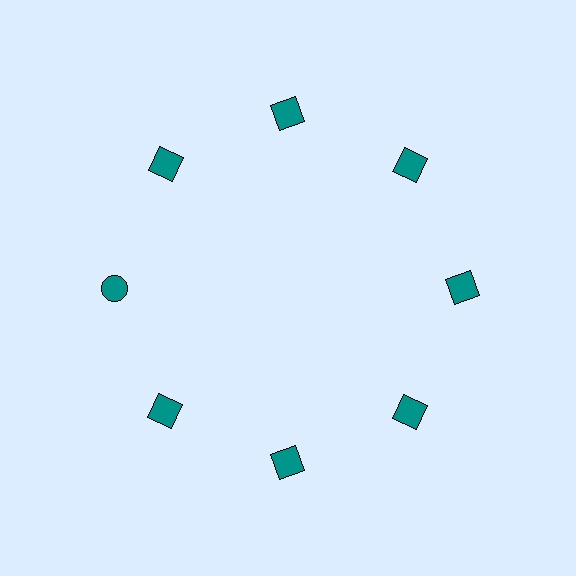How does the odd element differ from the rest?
It has a different shape: circle instead of square.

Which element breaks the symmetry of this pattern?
The teal circle at roughly the 9 o'clock position breaks the symmetry. All other shapes are teal squares.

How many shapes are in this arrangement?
There are 8 shapes arranged in a ring pattern.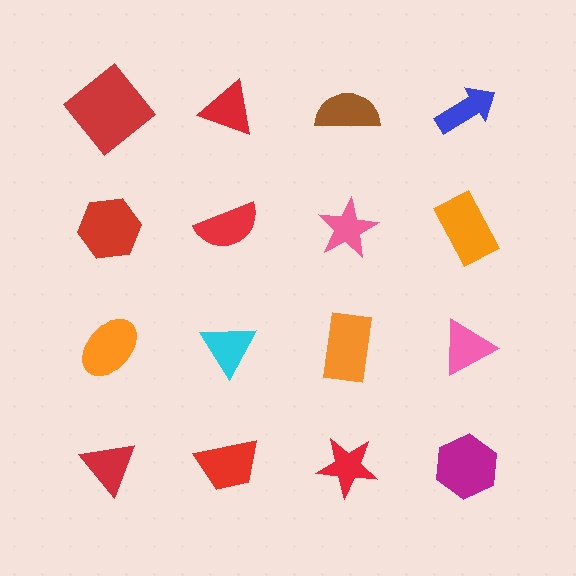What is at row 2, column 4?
An orange rectangle.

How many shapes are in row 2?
4 shapes.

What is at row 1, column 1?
A red diamond.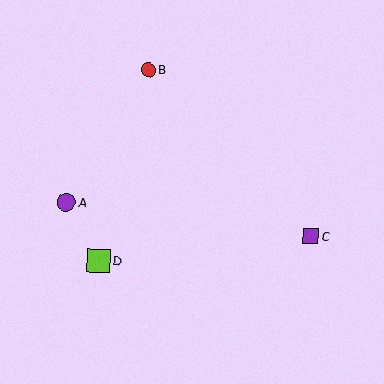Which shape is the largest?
The lime square (labeled D) is the largest.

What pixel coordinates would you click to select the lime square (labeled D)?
Click at (99, 261) to select the lime square D.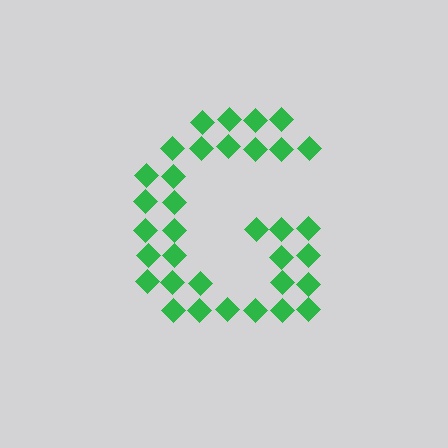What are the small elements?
The small elements are diamonds.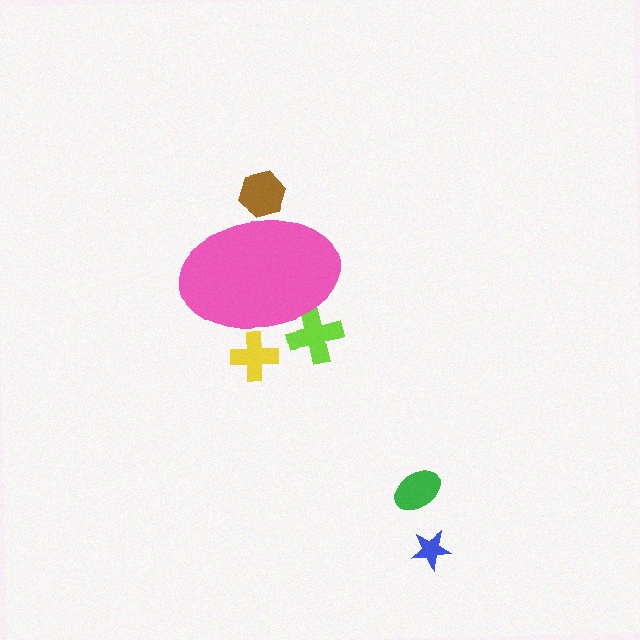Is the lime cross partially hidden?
Yes, the lime cross is partially hidden behind the pink ellipse.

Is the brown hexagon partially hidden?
Yes, the brown hexagon is partially hidden behind the pink ellipse.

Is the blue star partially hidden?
No, the blue star is fully visible.